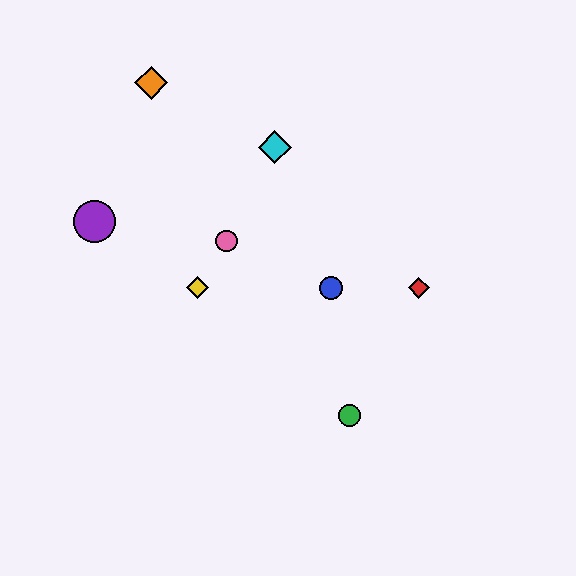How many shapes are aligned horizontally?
3 shapes (the red diamond, the blue circle, the yellow diamond) are aligned horizontally.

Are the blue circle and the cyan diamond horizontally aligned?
No, the blue circle is at y≈288 and the cyan diamond is at y≈147.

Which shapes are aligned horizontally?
The red diamond, the blue circle, the yellow diamond are aligned horizontally.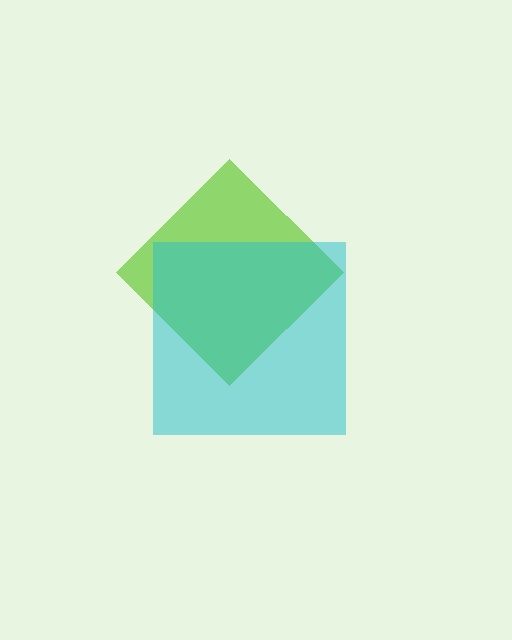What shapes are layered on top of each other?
The layered shapes are: a lime diamond, a cyan square.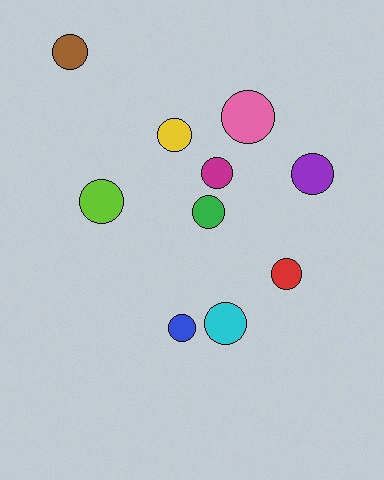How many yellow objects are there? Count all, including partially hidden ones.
There is 1 yellow object.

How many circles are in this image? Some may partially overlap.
There are 10 circles.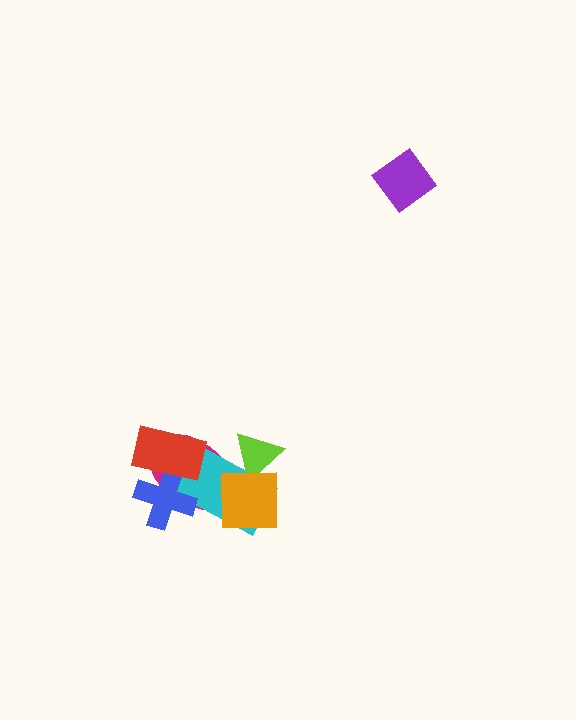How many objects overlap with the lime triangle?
3 objects overlap with the lime triangle.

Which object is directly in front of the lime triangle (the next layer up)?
The magenta ellipse is directly in front of the lime triangle.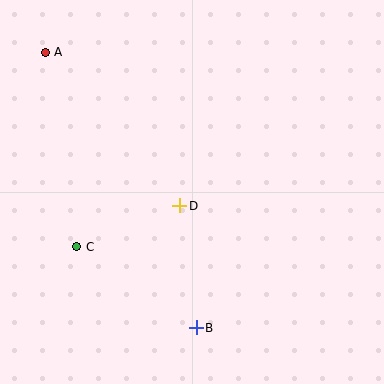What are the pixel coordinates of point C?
Point C is at (77, 247).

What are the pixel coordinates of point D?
Point D is at (180, 206).